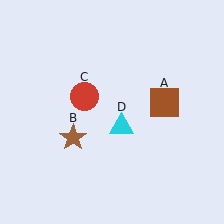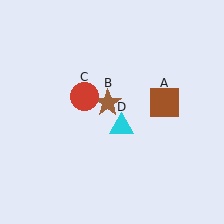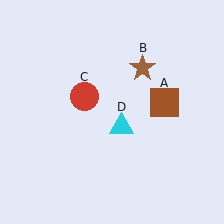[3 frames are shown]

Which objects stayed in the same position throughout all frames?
Brown square (object A) and red circle (object C) and cyan triangle (object D) remained stationary.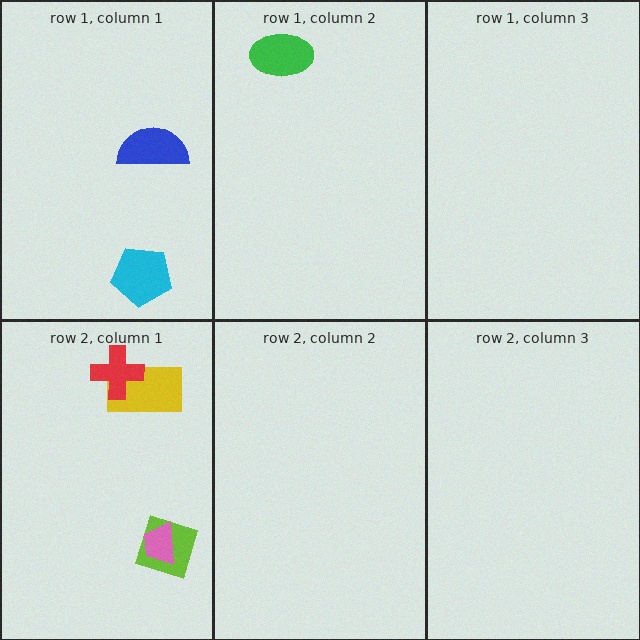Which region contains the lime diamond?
The row 2, column 1 region.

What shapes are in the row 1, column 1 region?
The cyan pentagon, the blue semicircle.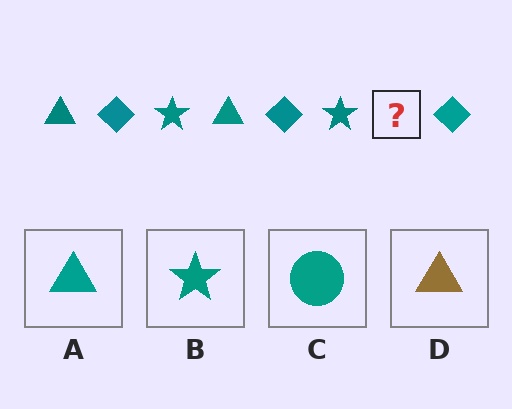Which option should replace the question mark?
Option A.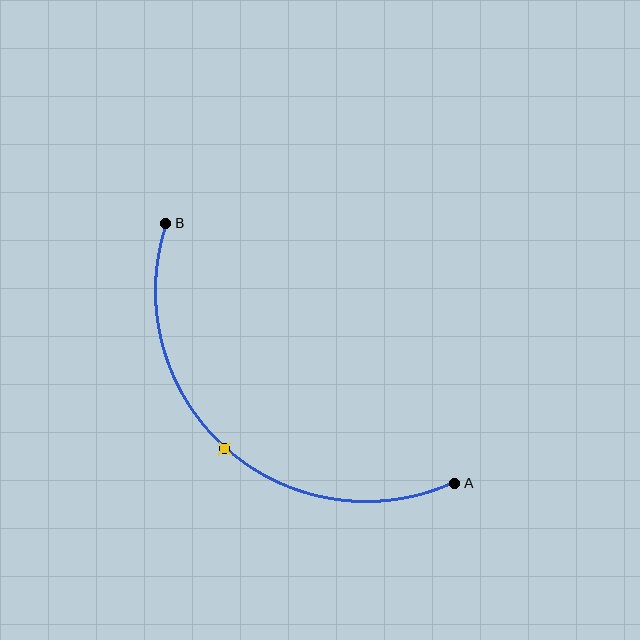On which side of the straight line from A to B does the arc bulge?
The arc bulges below and to the left of the straight line connecting A and B.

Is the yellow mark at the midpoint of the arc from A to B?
Yes. The yellow mark lies on the arc at equal arc-length from both A and B — it is the arc midpoint.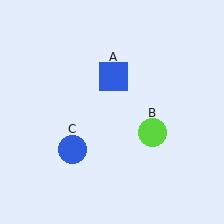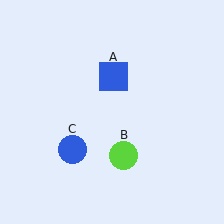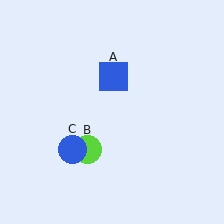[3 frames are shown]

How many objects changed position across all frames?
1 object changed position: lime circle (object B).